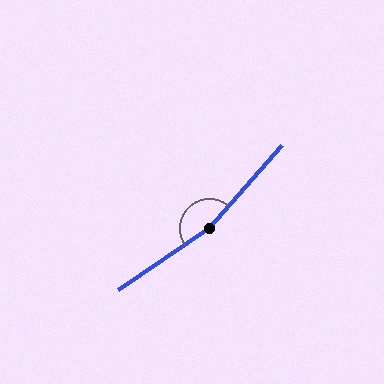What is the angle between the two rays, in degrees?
Approximately 165 degrees.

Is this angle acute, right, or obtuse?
It is obtuse.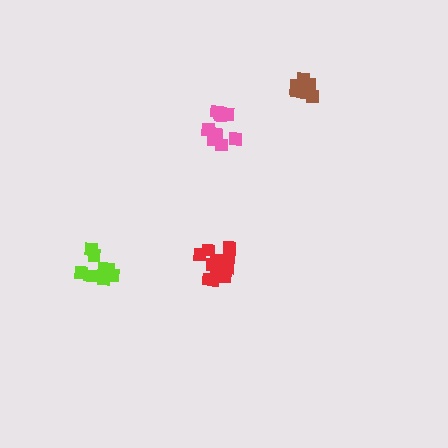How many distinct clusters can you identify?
There are 4 distinct clusters.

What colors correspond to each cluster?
The clusters are colored: lime, brown, pink, red.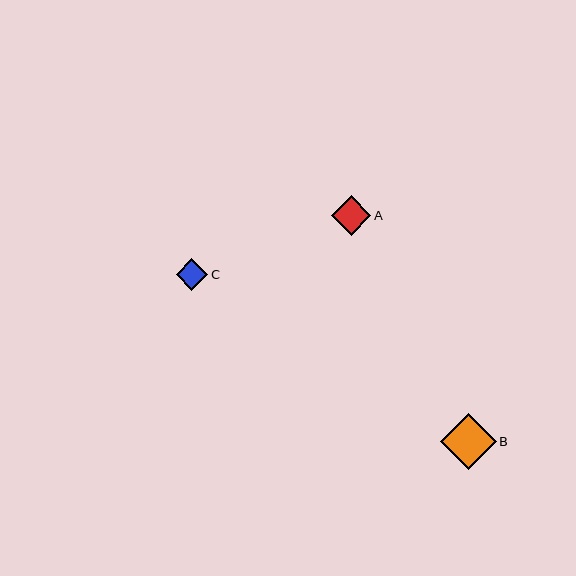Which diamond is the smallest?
Diamond C is the smallest with a size of approximately 32 pixels.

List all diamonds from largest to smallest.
From largest to smallest: B, A, C.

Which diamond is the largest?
Diamond B is the largest with a size of approximately 56 pixels.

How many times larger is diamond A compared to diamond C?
Diamond A is approximately 1.2 times the size of diamond C.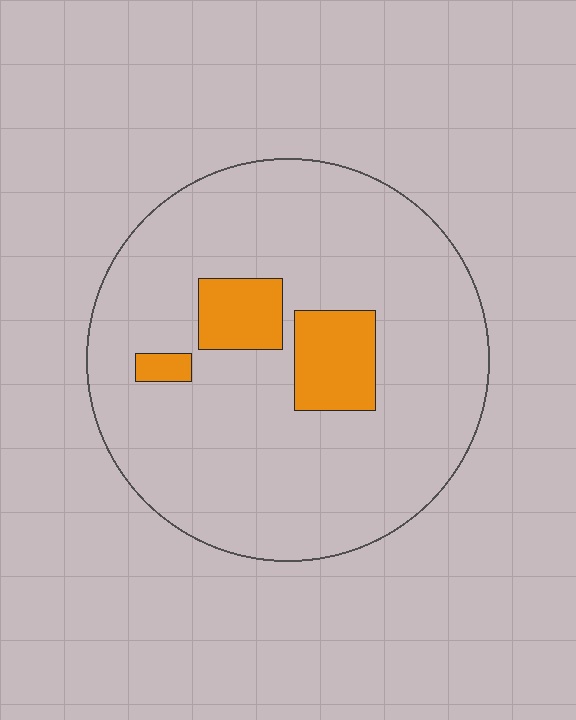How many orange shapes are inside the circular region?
3.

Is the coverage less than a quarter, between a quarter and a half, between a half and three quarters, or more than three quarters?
Less than a quarter.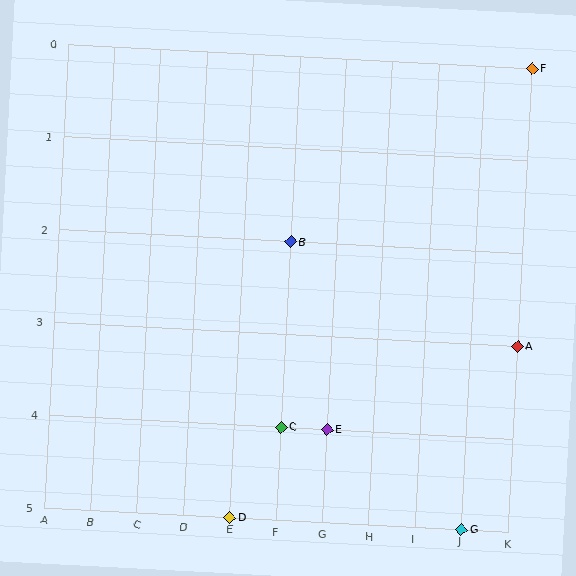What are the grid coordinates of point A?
Point A is at grid coordinates (K, 3).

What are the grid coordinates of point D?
Point D is at grid coordinates (E, 5).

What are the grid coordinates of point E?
Point E is at grid coordinates (G, 4).